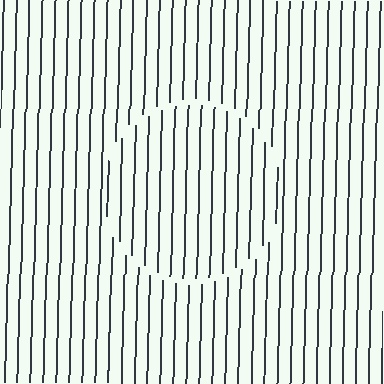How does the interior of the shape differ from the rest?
The interior of the shape contains the same grating, shifted by half a period — the contour is defined by the phase discontinuity where line-ends from the inner and outer gratings abut.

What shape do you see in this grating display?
An illusory circle. The interior of the shape contains the same grating, shifted by half a period — the contour is defined by the phase discontinuity where line-ends from the inner and outer gratings abut.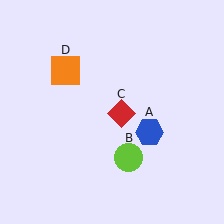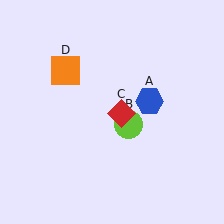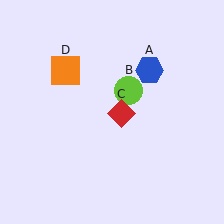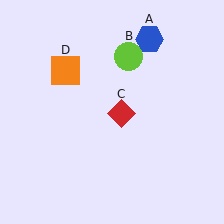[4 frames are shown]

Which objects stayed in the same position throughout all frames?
Red diamond (object C) and orange square (object D) remained stationary.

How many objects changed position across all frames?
2 objects changed position: blue hexagon (object A), lime circle (object B).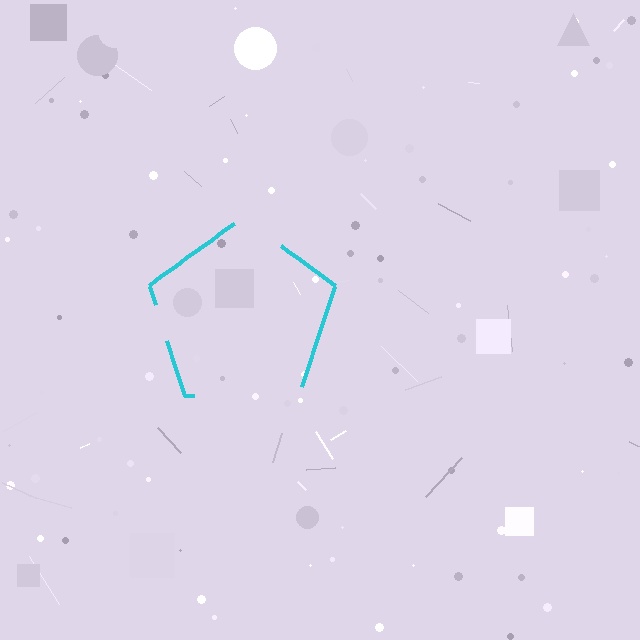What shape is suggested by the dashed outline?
The dashed outline suggests a pentagon.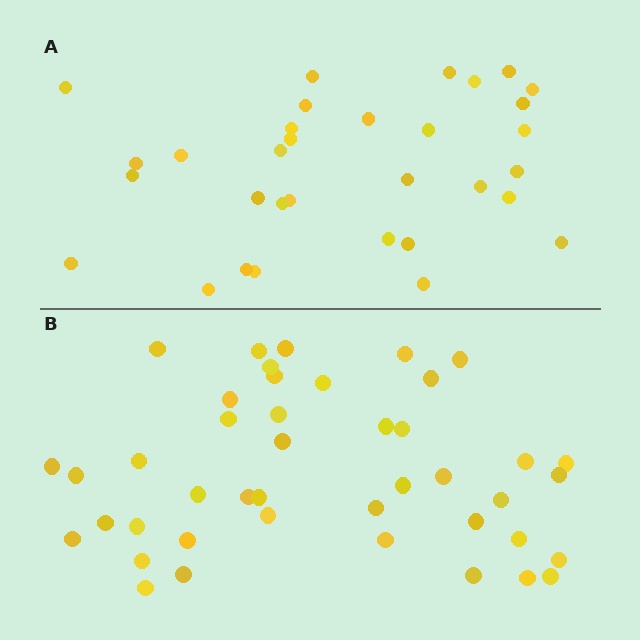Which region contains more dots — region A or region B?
Region B (the bottom region) has more dots.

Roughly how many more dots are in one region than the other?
Region B has roughly 12 or so more dots than region A.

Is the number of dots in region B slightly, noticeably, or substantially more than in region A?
Region B has noticeably more, but not dramatically so. The ratio is roughly 1.3 to 1.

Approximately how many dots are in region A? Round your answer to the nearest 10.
About 30 dots. (The exact count is 32, which rounds to 30.)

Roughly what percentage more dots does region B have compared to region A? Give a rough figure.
About 35% more.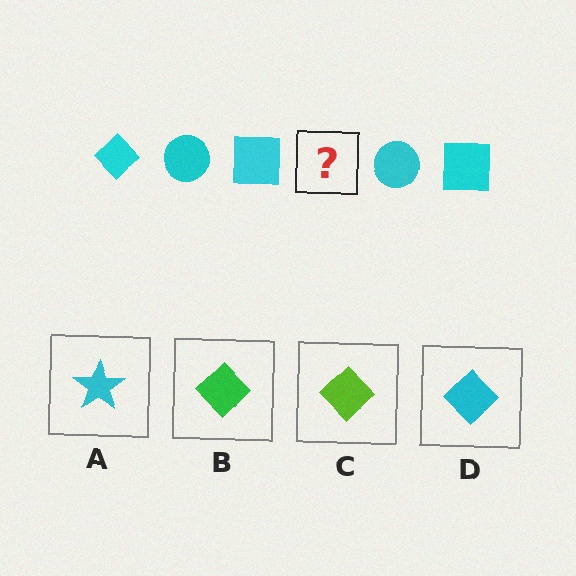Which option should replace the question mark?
Option D.